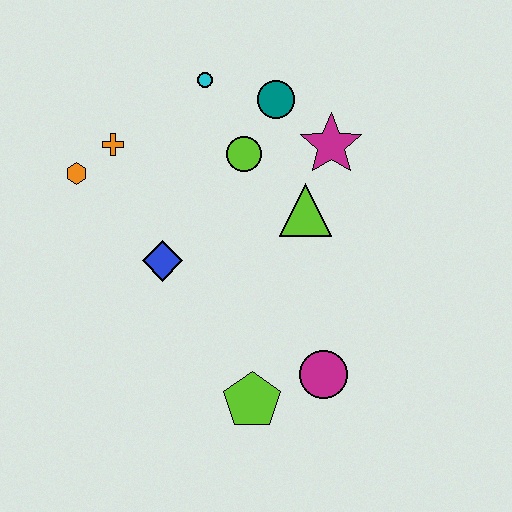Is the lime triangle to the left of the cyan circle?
No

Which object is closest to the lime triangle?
The magenta star is closest to the lime triangle.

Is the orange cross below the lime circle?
No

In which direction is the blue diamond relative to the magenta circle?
The blue diamond is to the left of the magenta circle.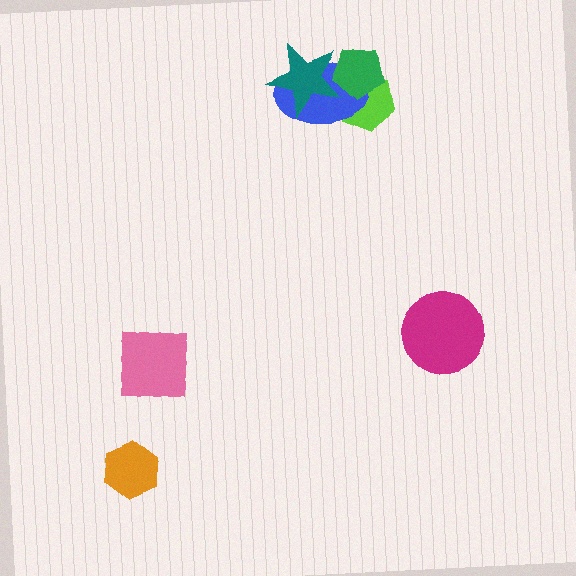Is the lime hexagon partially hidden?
Yes, it is partially covered by another shape.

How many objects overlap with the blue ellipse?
3 objects overlap with the blue ellipse.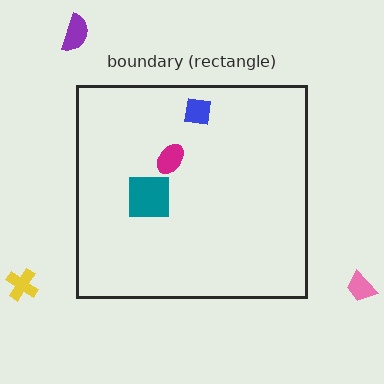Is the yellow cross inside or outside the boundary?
Outside.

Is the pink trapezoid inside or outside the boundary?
Outside.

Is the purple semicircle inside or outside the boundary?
Outside.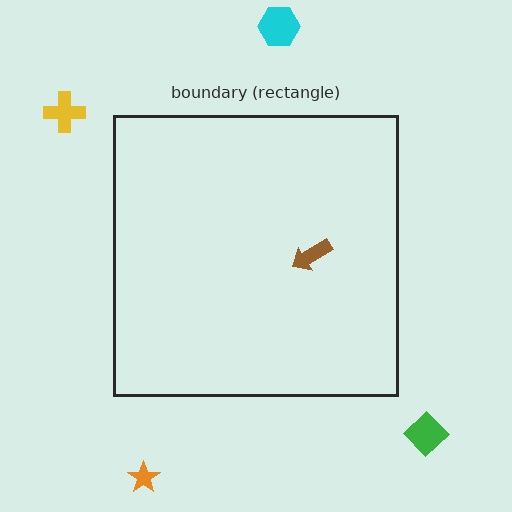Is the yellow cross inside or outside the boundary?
Outside.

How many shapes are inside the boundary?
1 inside, 4 outside.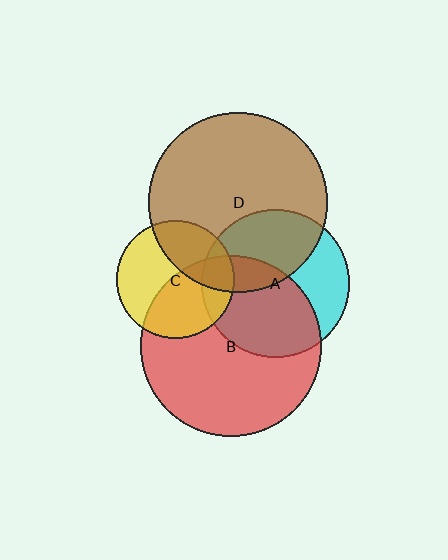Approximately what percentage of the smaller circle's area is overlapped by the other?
Approximately 35%.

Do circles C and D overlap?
Yes.